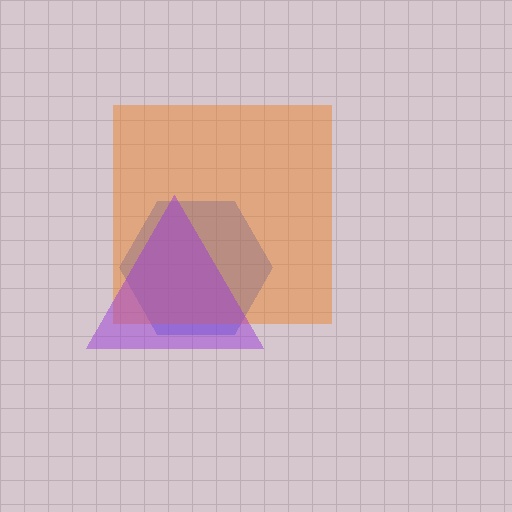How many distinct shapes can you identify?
There are 3 distinct shapes: a blue hexagon, an orange square, a purple triangle.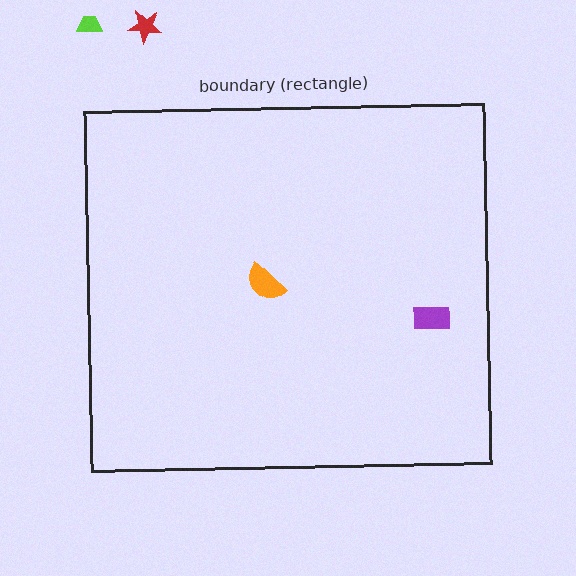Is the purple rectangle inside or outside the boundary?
Inside.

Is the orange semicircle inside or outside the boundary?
Inside.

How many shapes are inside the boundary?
2 inside, 2 outside.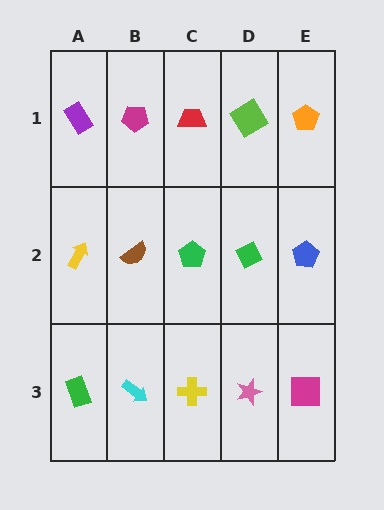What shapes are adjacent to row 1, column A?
A yellow arrow (row 2, column A), a magenta pentagon (row 1, column B).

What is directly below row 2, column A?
A green rectangle.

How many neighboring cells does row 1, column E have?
2.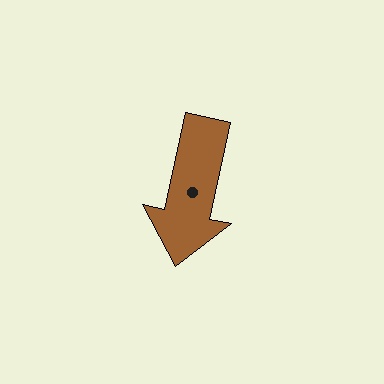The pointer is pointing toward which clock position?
Roughly 6 o'clock.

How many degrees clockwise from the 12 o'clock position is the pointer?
Approximately 192 degrees.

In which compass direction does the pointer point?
South.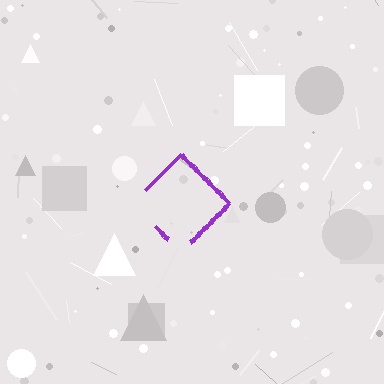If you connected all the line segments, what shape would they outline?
They would outline a diamond.